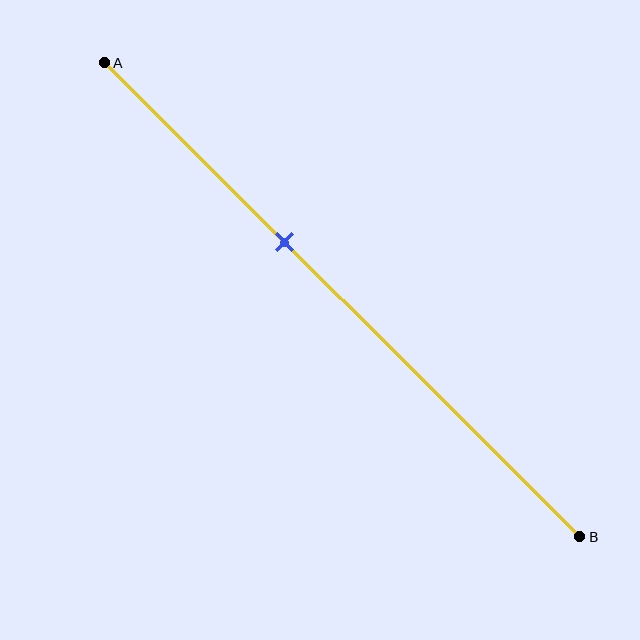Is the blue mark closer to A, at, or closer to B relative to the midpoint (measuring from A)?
The blue mark is closer to point A than the midpoint of segment AB.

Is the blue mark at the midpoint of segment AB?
No, the mark is at about 40% from A, not at the 50% midpoint.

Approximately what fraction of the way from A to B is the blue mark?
The blue mark is approximately 40% of the way from A to B.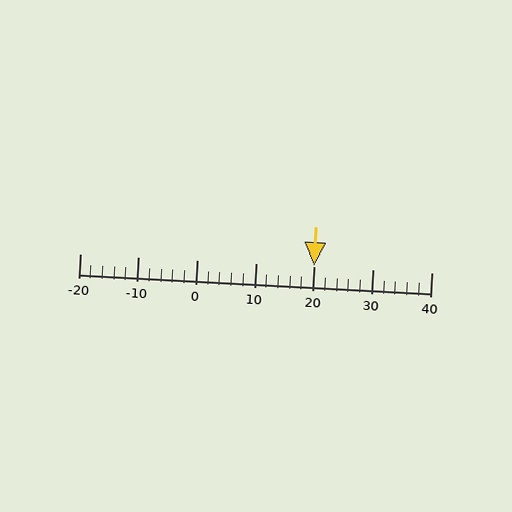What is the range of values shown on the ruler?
The ruler shows values from -20 to 40.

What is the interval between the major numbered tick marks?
The major tick marks are spaced 10 units apart.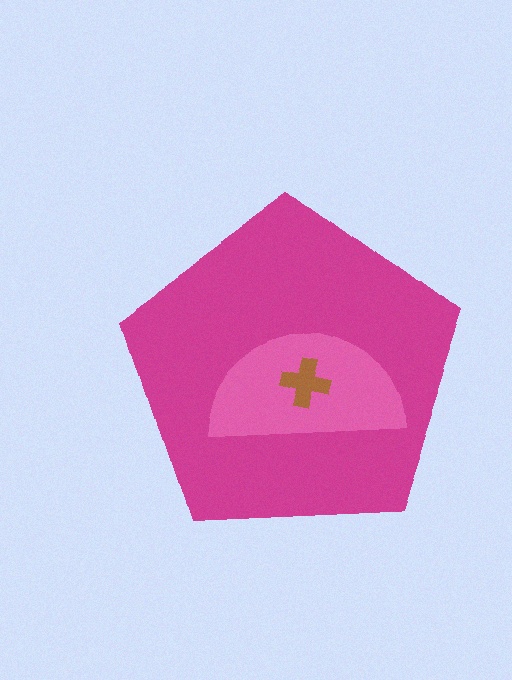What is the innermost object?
The brown cross.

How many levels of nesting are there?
3.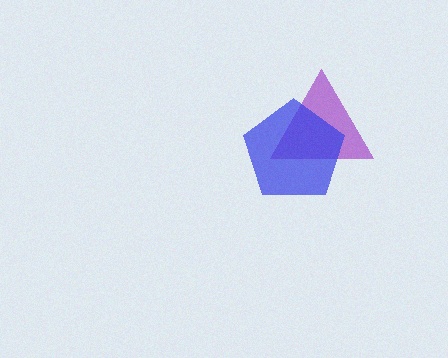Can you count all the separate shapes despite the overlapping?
Yes, there are 2 separate shapes.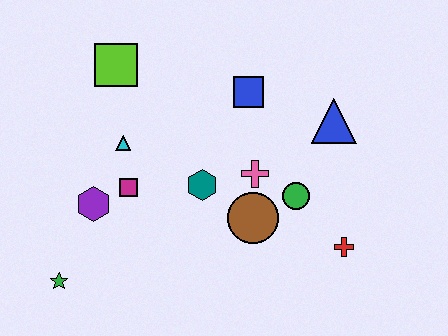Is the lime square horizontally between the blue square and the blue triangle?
No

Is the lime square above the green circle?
Yes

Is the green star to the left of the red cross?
Yes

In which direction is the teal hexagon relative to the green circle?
The teal hexagon is to the left of the green circle.